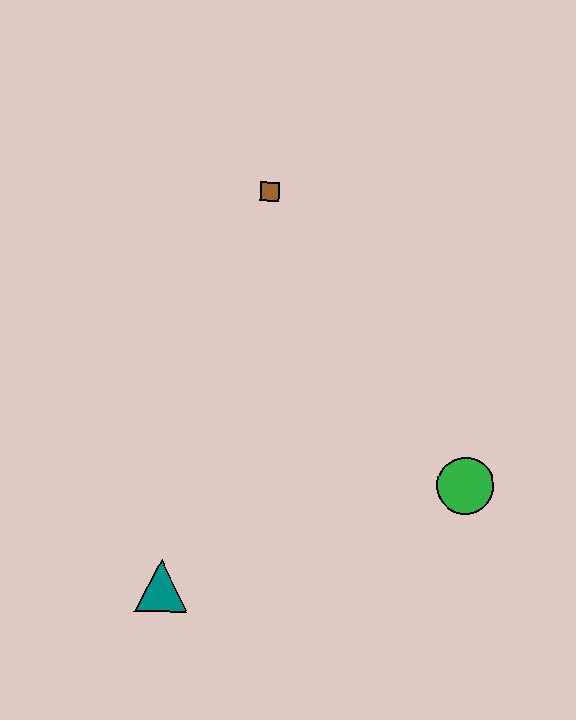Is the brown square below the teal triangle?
No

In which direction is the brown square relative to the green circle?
The brown square is above the green circle.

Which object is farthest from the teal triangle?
The brown square is farthest from the teal triangle.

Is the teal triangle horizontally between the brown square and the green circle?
No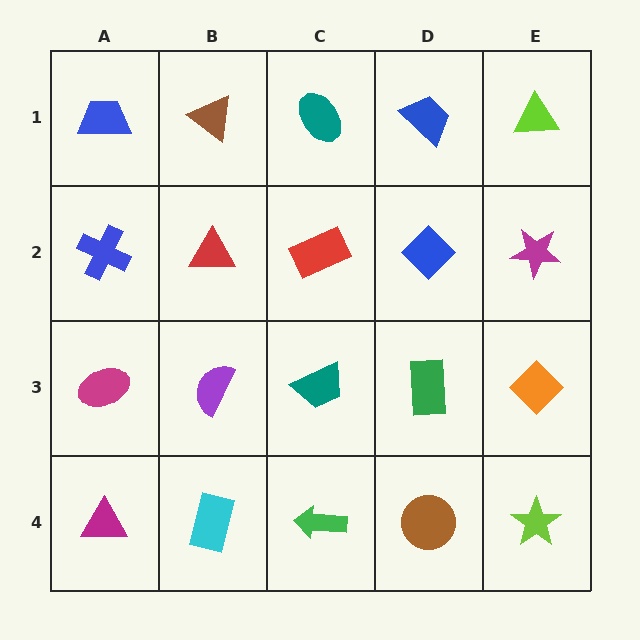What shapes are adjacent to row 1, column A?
A blue cross (row 2, column A), a brown triangle (row 1, column B).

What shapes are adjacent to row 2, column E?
A lime triangle (row 1, column E), an orange diamond (row 3, column E), a blue diamond (row 2, column D).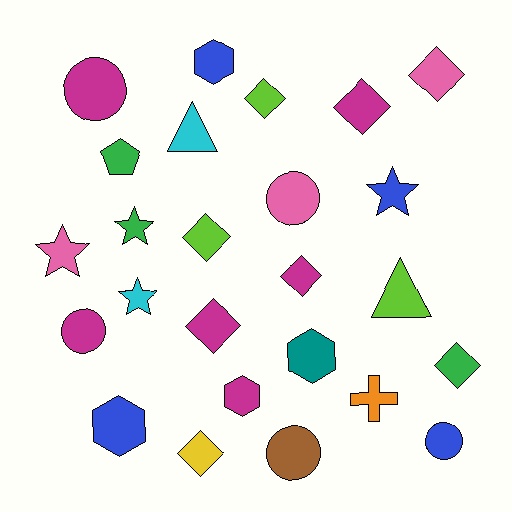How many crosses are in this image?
There is 1 cross.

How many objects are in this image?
There are 25 objects.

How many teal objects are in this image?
There is 1 teal object.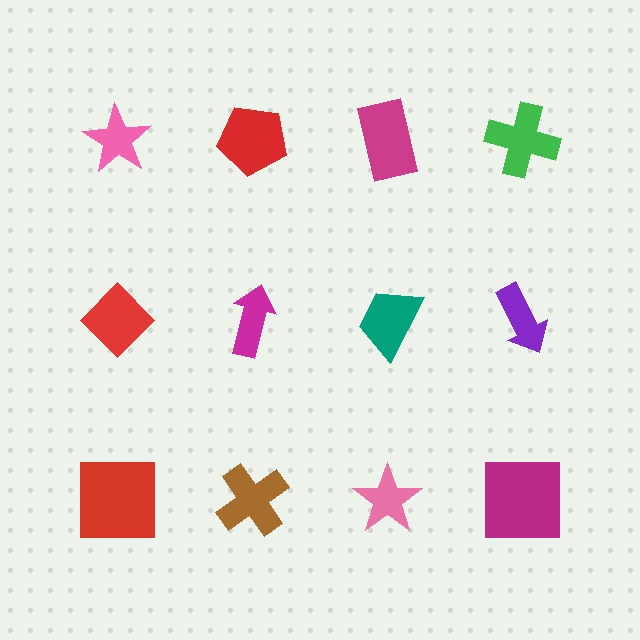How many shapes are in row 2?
4 shapes.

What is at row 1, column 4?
A green cross.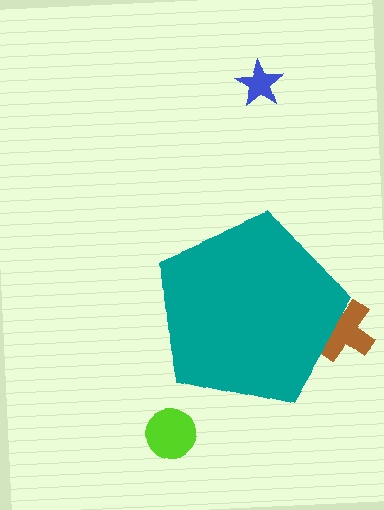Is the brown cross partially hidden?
Yes, the brown cross is partially hidden behind the teal pentagon.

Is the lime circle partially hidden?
No, the lime circle is fully visible.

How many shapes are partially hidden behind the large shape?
1 shape is partially hidden.